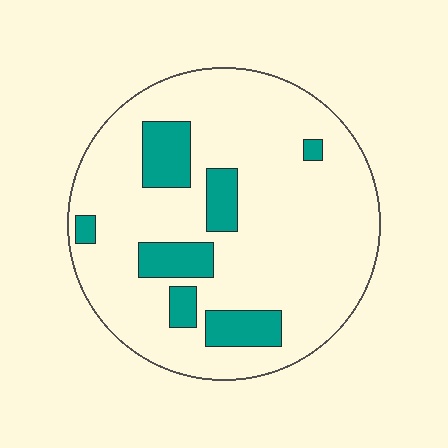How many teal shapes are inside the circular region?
7.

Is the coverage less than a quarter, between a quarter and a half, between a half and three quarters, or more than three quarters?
Less than a quarter.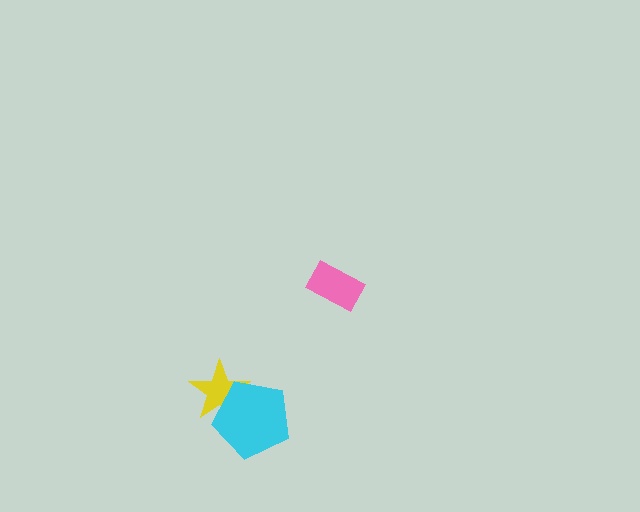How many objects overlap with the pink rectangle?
0 objects overlap with the pink rectangle.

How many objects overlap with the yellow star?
1 object overlaps with the yellow star.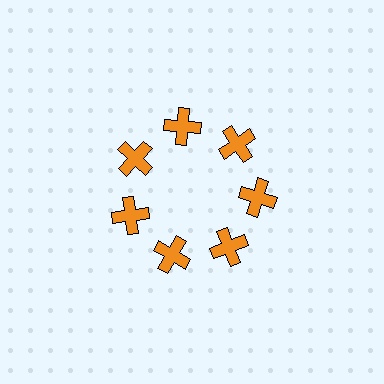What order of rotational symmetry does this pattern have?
This pattern has 7-fold rotational symmetry.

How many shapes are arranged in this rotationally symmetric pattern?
There are 7 shapes, arranged in 7 groups of 1.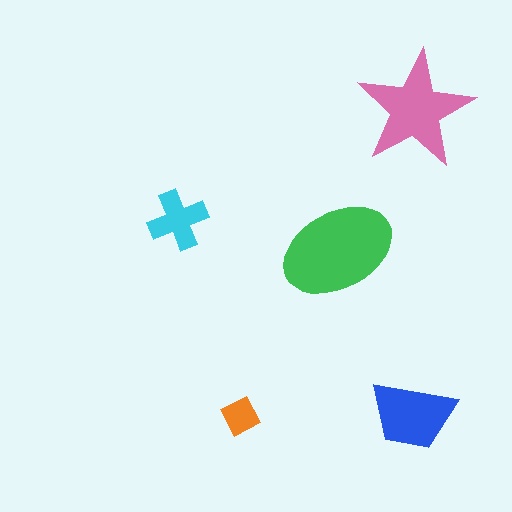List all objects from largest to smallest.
The green ellipse, the pink star, the blue trapezoid, the cyan cross, the orange diamond.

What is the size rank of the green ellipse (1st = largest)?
1st.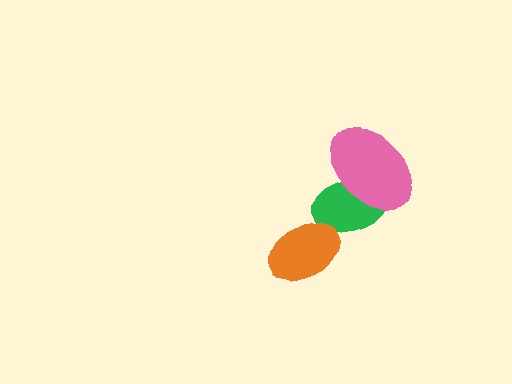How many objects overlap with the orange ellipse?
1 object overlaps with the orange ellipse.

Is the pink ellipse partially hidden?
No, no other shape covers it.